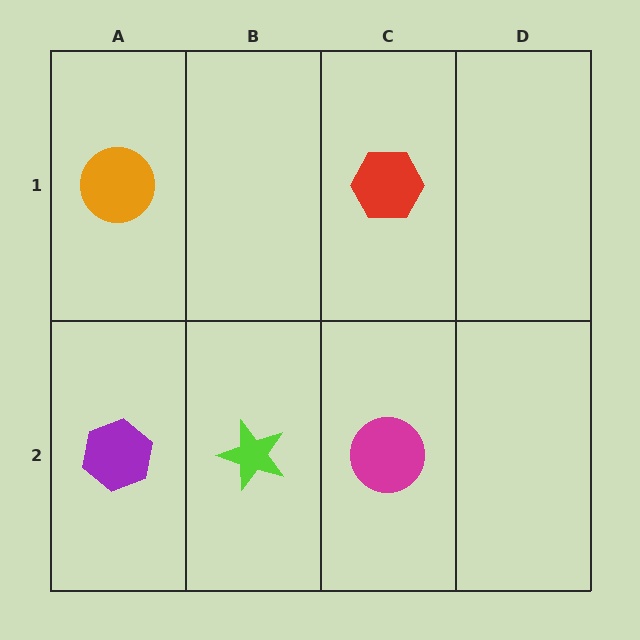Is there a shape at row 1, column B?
No, that cell is empty.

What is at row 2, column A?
A purple hexagon.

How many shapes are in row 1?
2 shapes.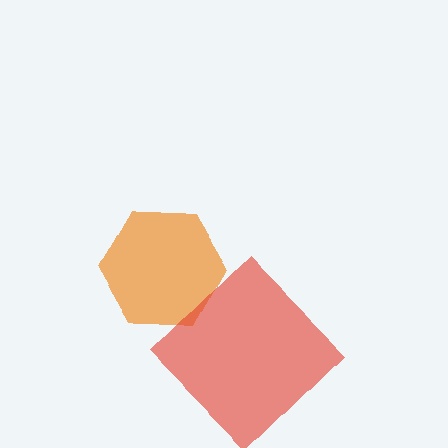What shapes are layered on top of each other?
The layered shapes are: an orange hexagon, a red diamond.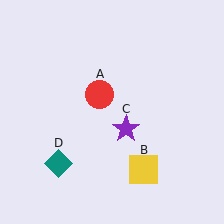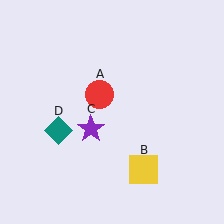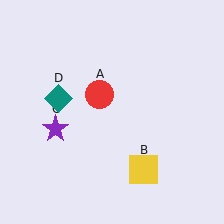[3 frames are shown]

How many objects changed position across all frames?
2 objects changed position: purple star (object C), teal diamond (object D).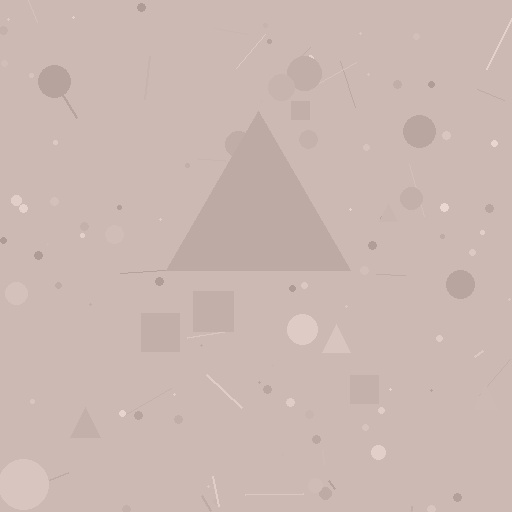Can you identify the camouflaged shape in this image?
The camouflaged shape is a triangle.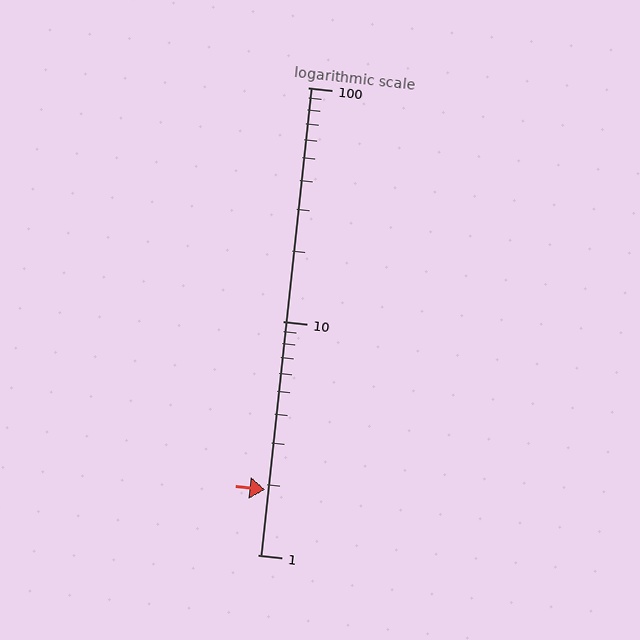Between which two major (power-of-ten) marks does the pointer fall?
The pointer is between 1 and 10.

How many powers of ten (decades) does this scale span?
The scale spans 2 decades, from 1 to 100.